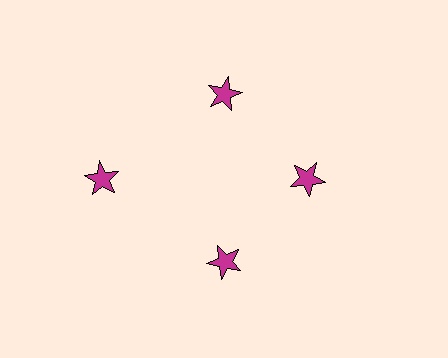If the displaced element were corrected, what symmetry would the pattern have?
It would have 4-fold rotational symmetry — the pattern would map onto itself every 90 degrees.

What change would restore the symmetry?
The symmetry would be restored by moving it inward, back onto the ring so that all 4 stars sit at equal angles and equal distance from the center.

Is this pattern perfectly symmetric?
No. The 4 magenta stars are arranged in a ring, but one element near the 9 o'clock position is pushed outward from the center, breaking the 4-fold rotational symmetry.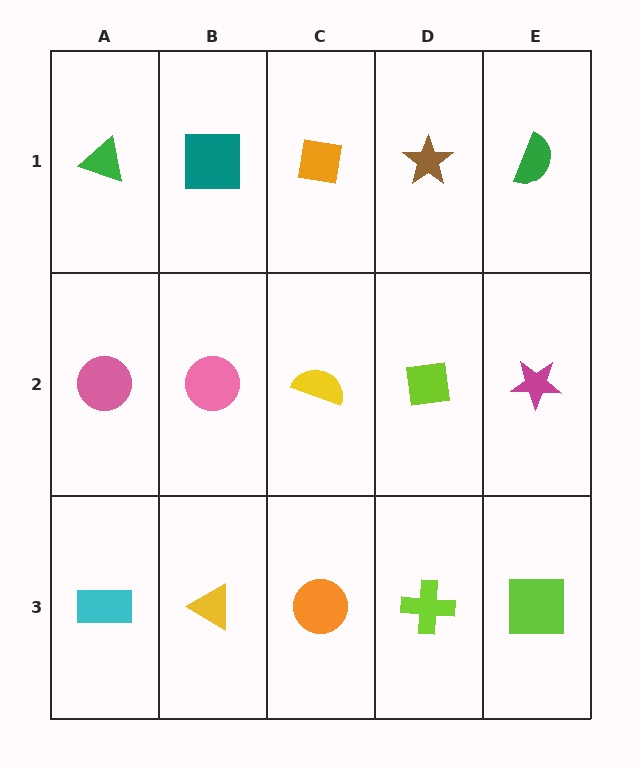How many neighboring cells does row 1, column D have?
3.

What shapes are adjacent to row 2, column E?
A green semicircle (row 1, column E), a lime square (row 3, column E), a lime square (row 2, column D).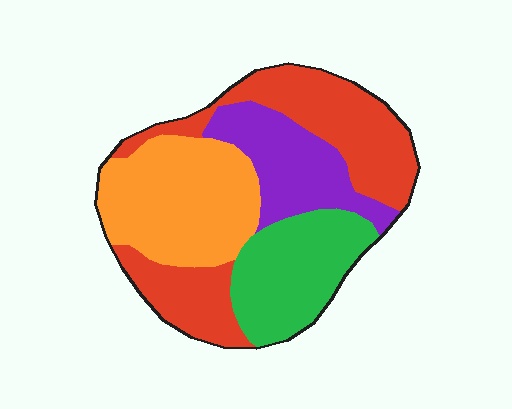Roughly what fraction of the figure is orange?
Orange covers around 30% of the figure.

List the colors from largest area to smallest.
From largest to smallest: red, orange, green, purple.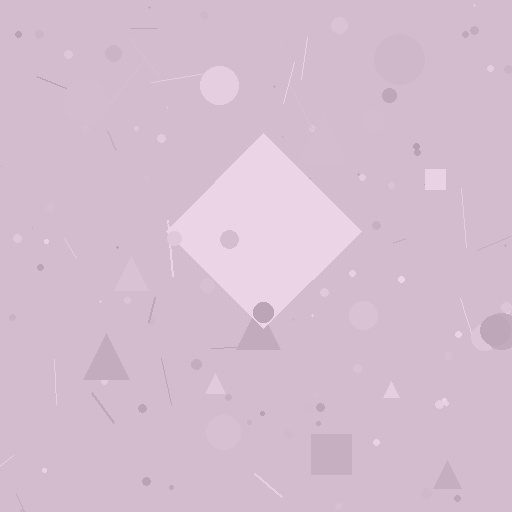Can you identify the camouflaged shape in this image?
The camouflaged shape is a diamond.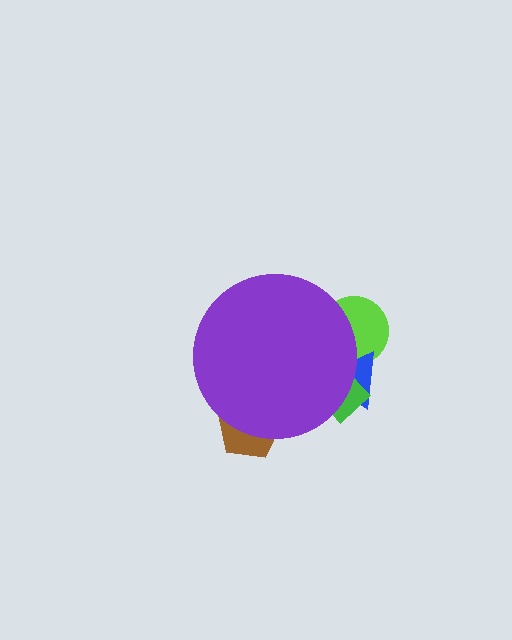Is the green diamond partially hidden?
Yes, the green diamond is partially hidden behind the purple circle.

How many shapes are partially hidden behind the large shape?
4 shapes are partially hidden.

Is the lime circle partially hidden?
Yes, the lime circle is partially hidden behind the purple circle.